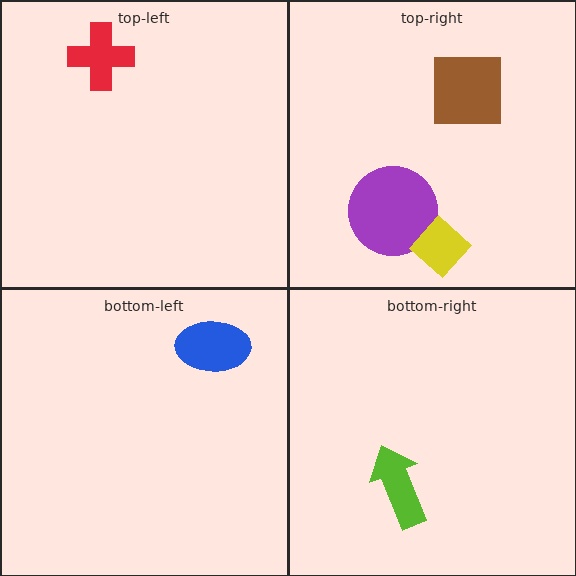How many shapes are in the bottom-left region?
1.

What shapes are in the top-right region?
The purple circle, the brown square, the yellow diamond.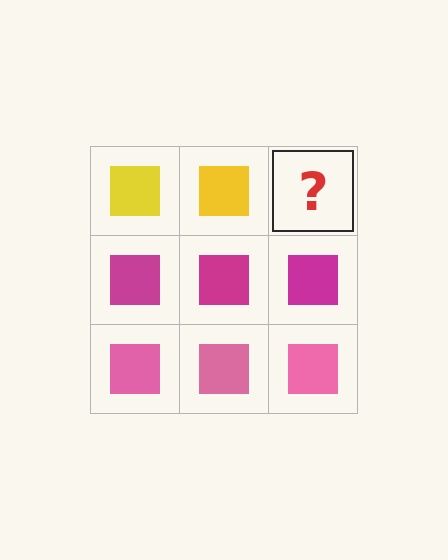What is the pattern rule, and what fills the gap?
The rule is that each row has a consistent color. The gap should be filled with a yellow square.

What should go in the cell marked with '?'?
The missing cell should contain a yellow square.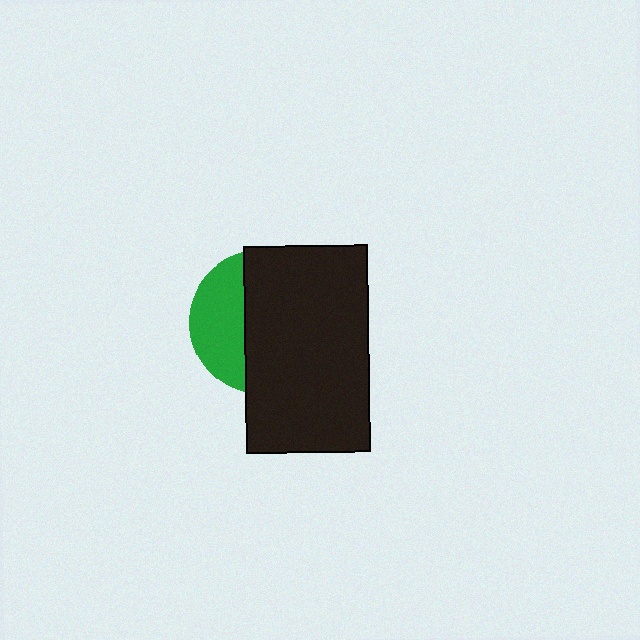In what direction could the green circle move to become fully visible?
The green circle could move left. That would shift it out from behind the black rectangle entirely.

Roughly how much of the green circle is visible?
A small part of it is visible (roughly 35%).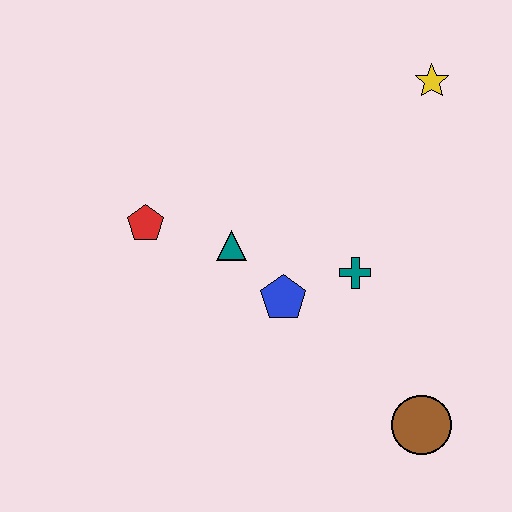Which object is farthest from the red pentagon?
The brown circle is farthest from the red pentagon.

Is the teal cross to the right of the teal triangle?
Yes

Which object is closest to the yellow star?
The teal cross is closest to the yellow star.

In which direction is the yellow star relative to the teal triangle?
The yellow star is to the right of the teal triangle.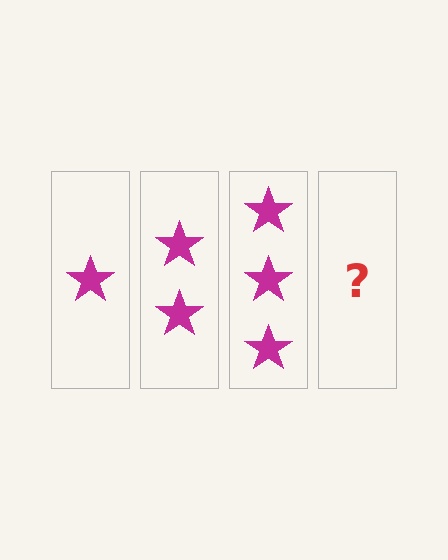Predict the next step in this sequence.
The next step is 4 stars.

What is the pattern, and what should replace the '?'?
The pattern is that each step adds one more star. The '?' should be 4 stars.